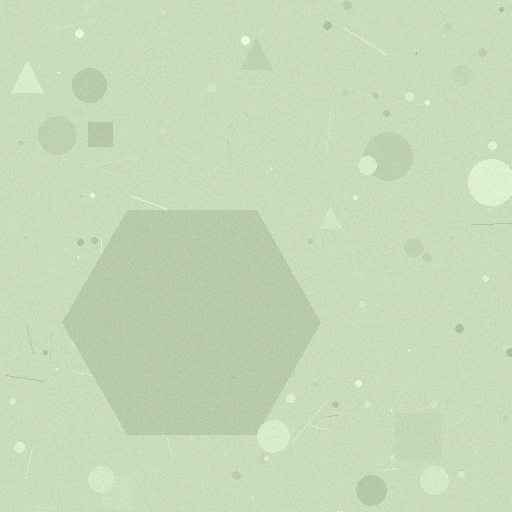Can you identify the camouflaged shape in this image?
The camouflaged shape is a hexagon.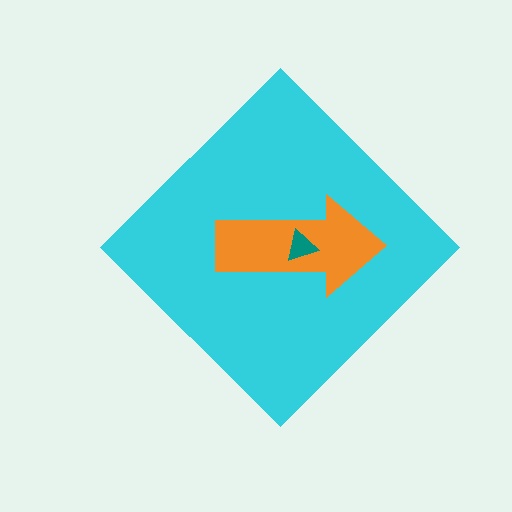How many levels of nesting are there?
3.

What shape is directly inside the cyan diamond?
The orange arrow.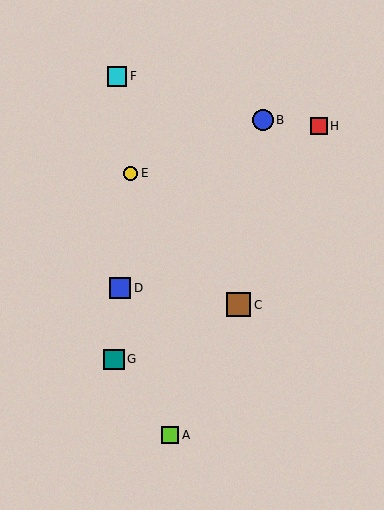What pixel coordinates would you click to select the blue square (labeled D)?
Click at (120, 288) to select the blue square D.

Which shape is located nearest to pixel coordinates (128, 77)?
The cyan square (labeled F) at (117, 76) is nearest to that location.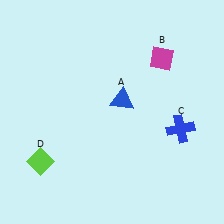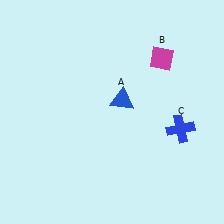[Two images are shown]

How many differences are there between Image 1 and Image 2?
There is 1 difference between the two images.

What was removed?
The lime diamond (D) was removed in Image 2.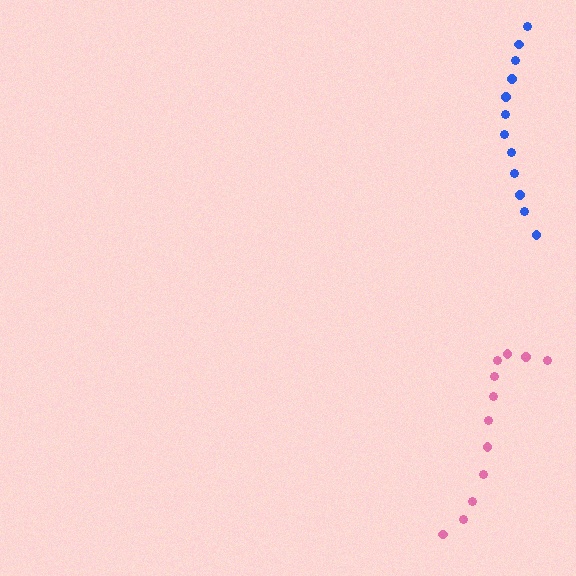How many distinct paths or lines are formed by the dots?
There are 2 distinct paths.